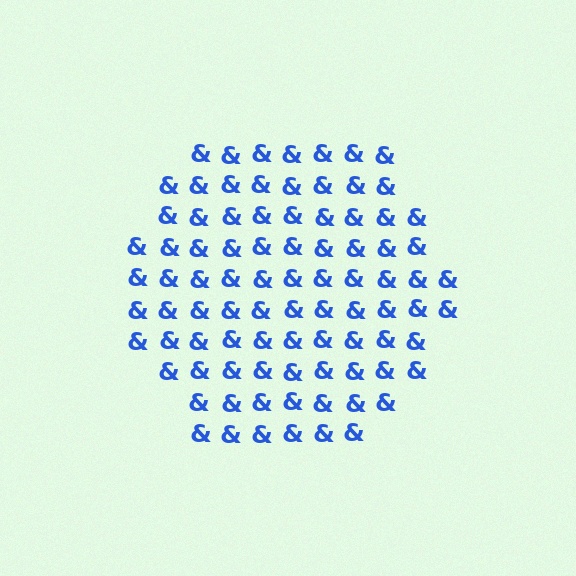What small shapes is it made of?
It is made of small ampersands.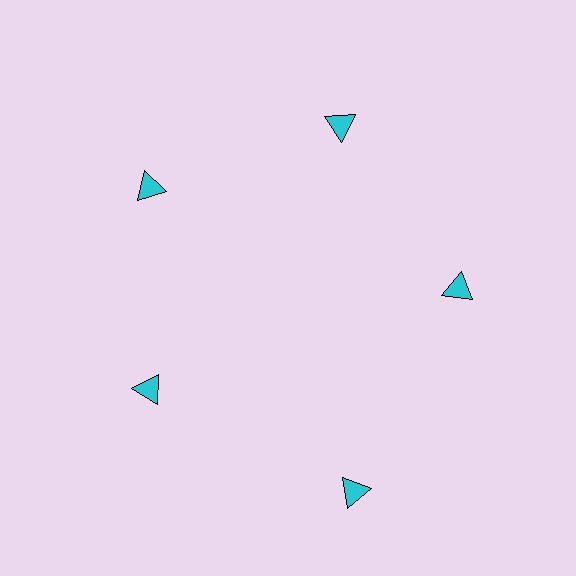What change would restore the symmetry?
The symmetry would be restored by moving it inward, back onto the ring so that all 5 triangles sit at equal angles and equal distance from the center.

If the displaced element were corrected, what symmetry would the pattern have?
It would have 5-fold rotational symmetry — the pattern would map onto itself every 72 degrees.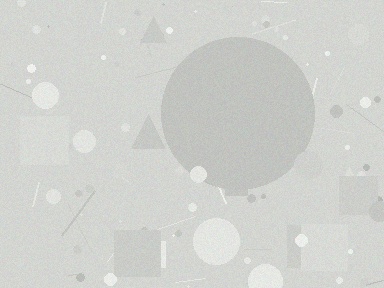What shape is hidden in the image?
A circle is hidden in the image.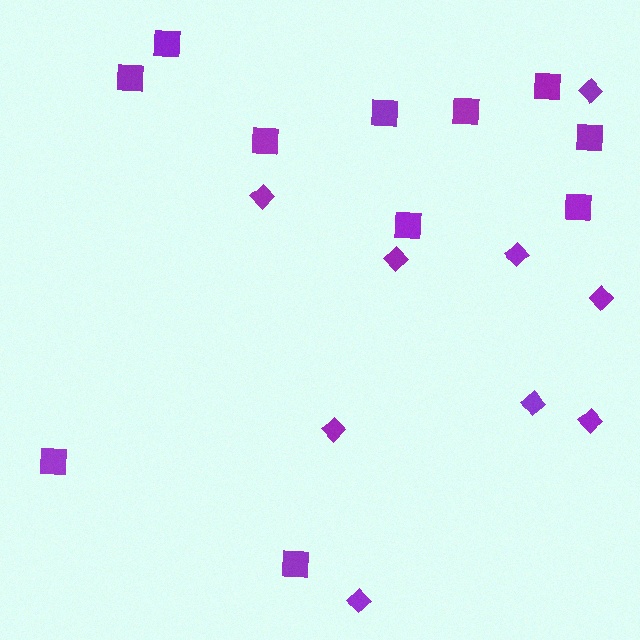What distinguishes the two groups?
There are 2 groups: one group of diamonds (9) and one group of squares (11).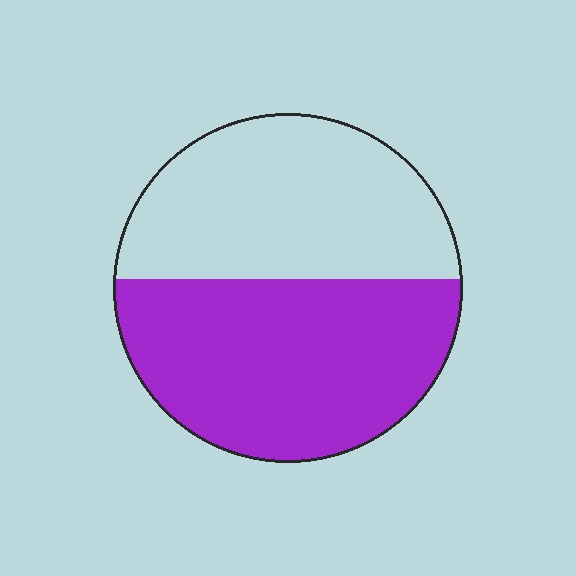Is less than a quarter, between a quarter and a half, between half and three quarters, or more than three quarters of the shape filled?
Between half and three quarters.